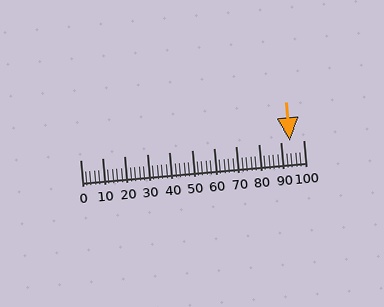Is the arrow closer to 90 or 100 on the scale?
The arrow is closer to 90.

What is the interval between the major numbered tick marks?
The major tick marks are spaced 10 units apart.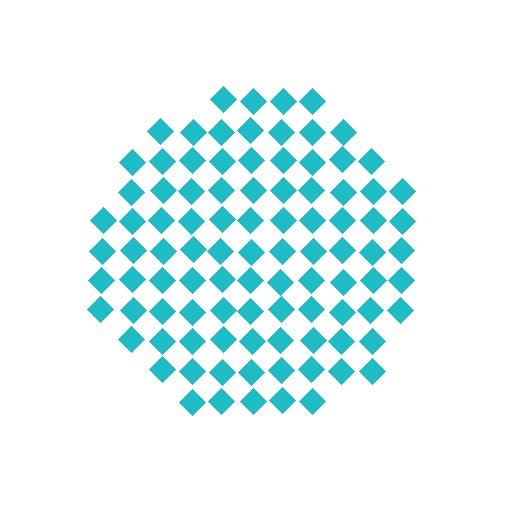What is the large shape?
The large shape is a circle.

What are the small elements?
The small elements are diamonds.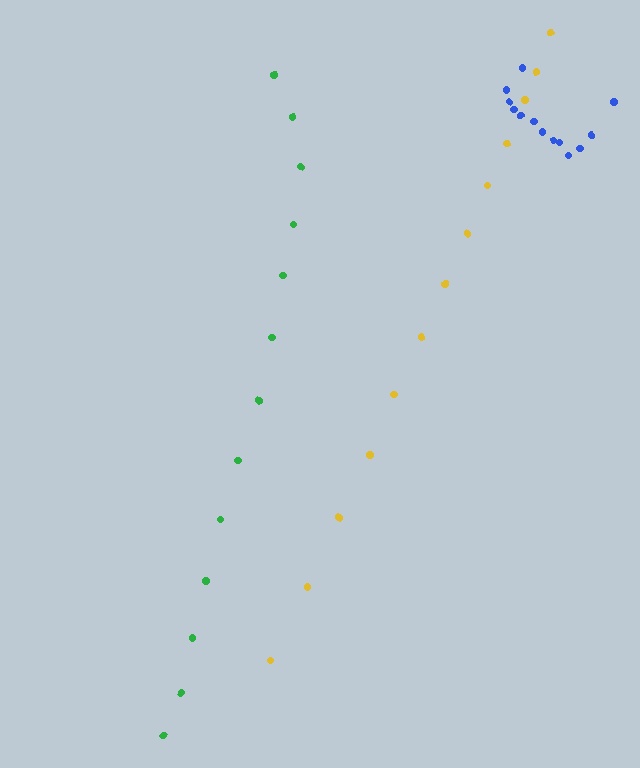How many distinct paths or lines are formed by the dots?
There are 3 distinct paths.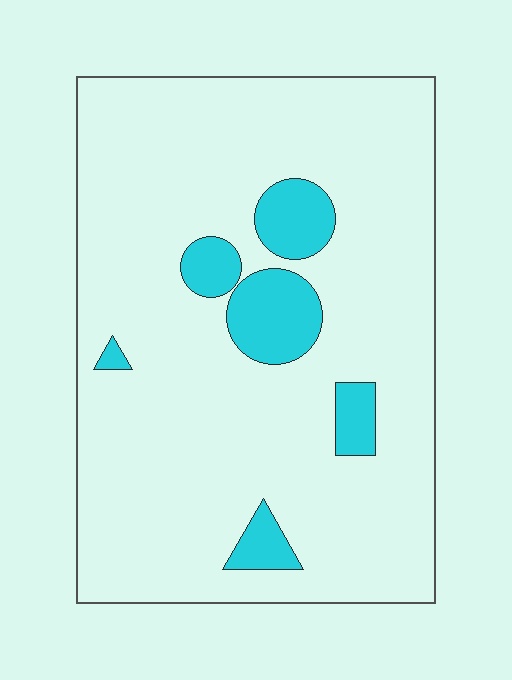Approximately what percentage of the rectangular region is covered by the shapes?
Approximately 10%.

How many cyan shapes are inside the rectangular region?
6.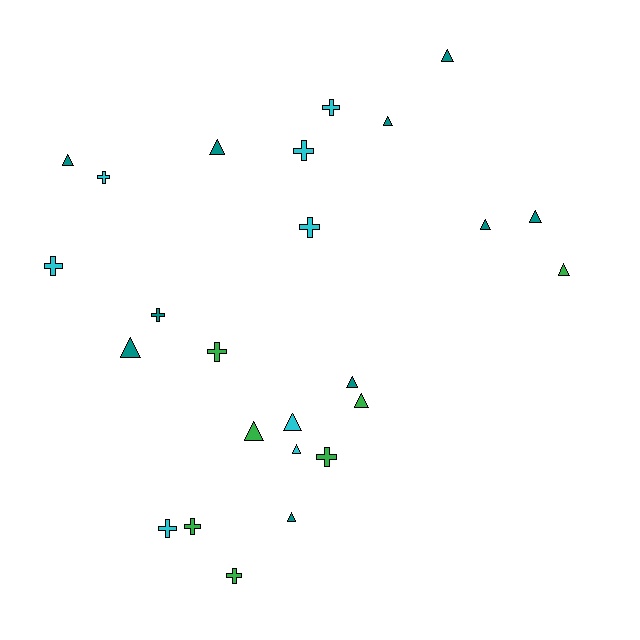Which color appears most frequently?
Teal, with 10 objects.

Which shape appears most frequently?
Triangle, with 14 objects.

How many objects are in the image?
There are 25 objects.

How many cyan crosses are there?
There are 6 cyan crosses.